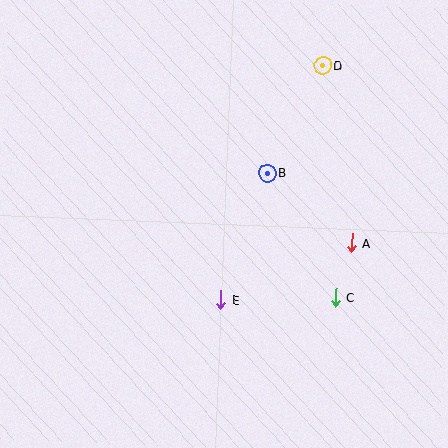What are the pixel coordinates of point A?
Point A is at (352, 243).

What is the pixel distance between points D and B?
The distance between D and B is 121 pixels.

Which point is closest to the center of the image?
Point B at (268, 173) is closest to the center.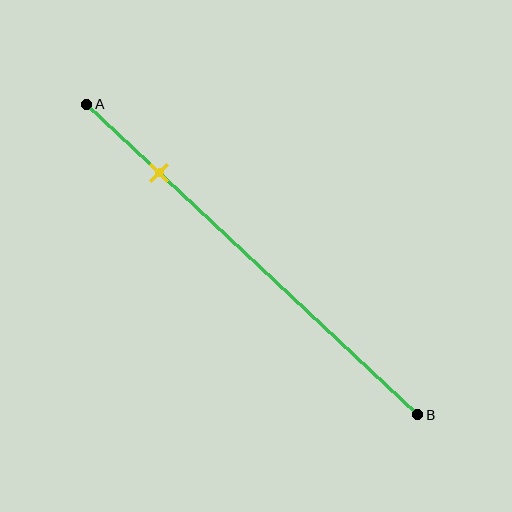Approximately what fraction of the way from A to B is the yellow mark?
The yellow mark is approximately 20% of the way from A to B.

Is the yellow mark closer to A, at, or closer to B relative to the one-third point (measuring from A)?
The yellow mark is closer to point A than the one-third point of segment AB.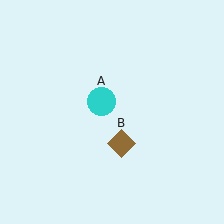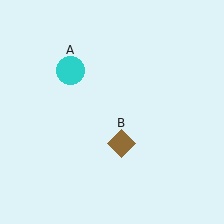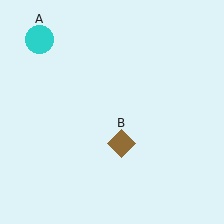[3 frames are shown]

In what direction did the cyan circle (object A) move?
The cyan circle (object A) moved up and to the left.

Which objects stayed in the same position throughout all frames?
Brown diamond (object B) remained stationary.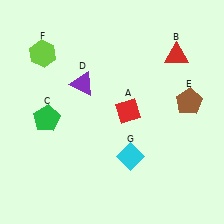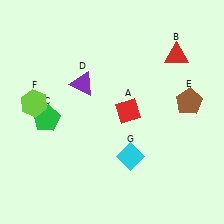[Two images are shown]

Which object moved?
The lime hexagon (F) moved down.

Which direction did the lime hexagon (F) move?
The lime hexagon (F) moved down.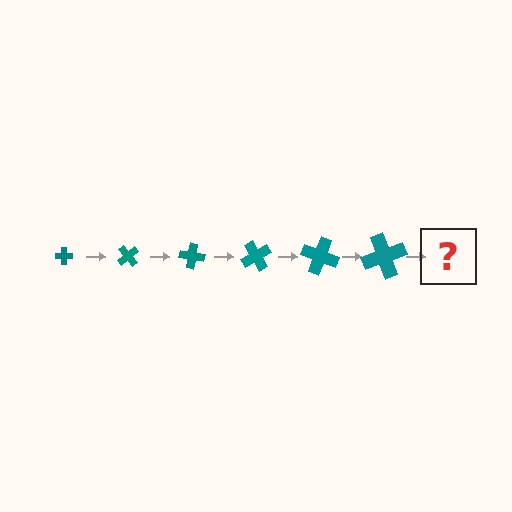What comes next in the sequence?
The next element should be a cross, larger than the previous one and rotated 300 degrees from the start.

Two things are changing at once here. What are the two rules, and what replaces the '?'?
The two rules are that the cross grows larger each step and it rotates 50 degrees each step. The '?' should be a cross, larger than the previous one and rotated 300 degrees from the start.